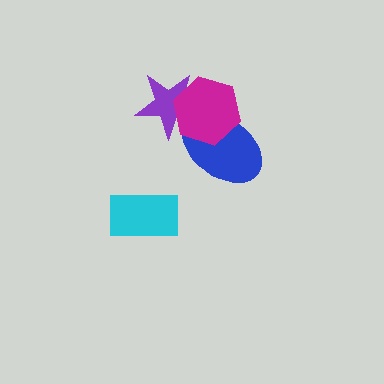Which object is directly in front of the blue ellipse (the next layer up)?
The purple star is directly in front of the blue ellipse.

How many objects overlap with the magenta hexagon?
2 objects overlap with the magenta hexagon.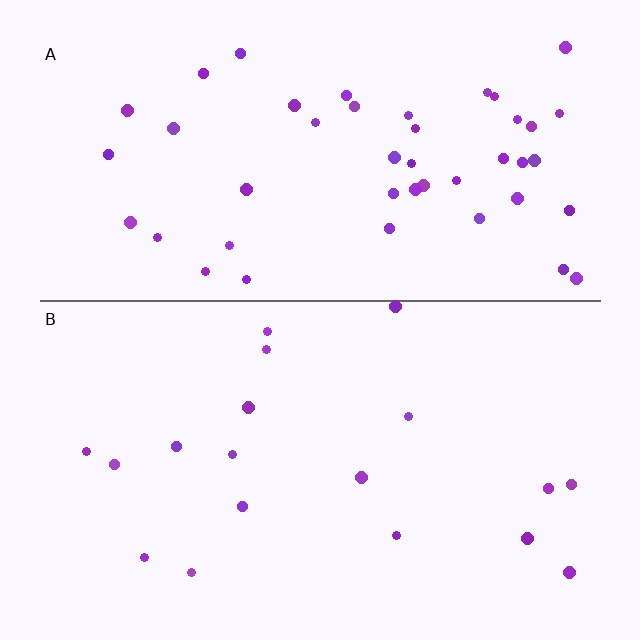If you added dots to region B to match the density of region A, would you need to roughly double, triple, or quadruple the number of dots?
Approximately double.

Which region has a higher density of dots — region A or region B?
A (the top).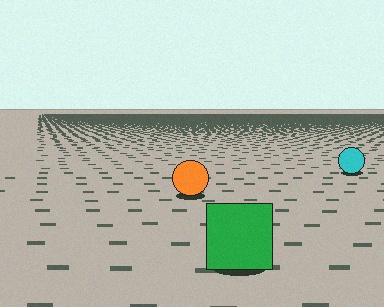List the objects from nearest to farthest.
From nearest to farthest: the green square, the orange circle, the cyan circle.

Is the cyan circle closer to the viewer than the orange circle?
No. The orange circle is closer — you can tell from the texture gradient: the ground texture is coarser near it.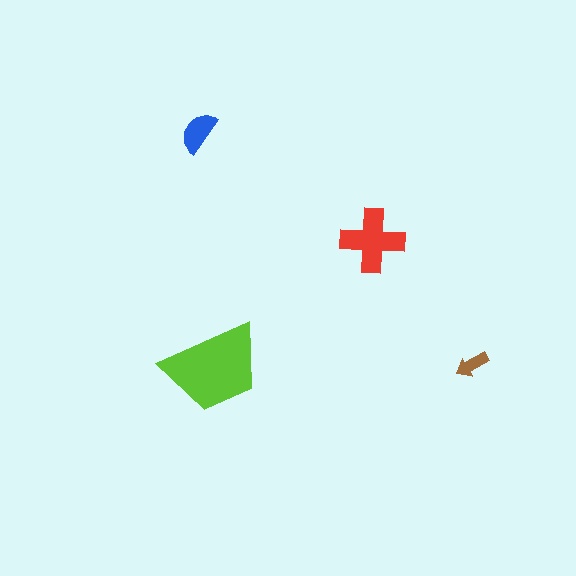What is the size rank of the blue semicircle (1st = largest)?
3rd.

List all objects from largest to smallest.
The lime trapezoid, the red cross, the blue semicircle, the brown arrow.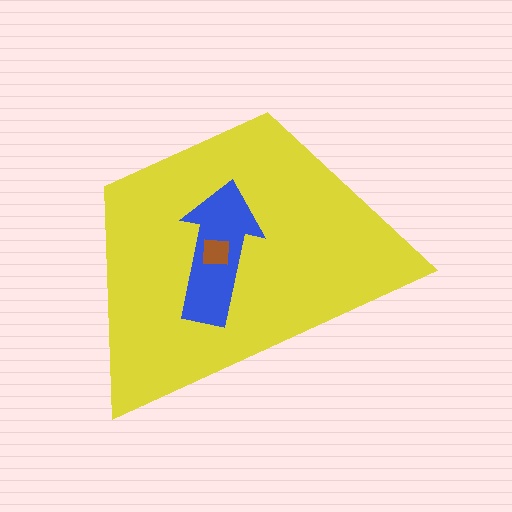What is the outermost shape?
The yellow trapezoid.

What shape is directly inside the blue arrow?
The brown square.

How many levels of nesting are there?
3.